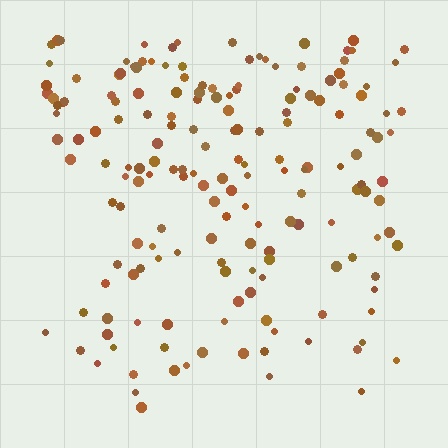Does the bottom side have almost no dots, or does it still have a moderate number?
Still a moderate number, just noticeably fewer than the top.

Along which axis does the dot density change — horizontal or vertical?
Vertical.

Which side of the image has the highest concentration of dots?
The top.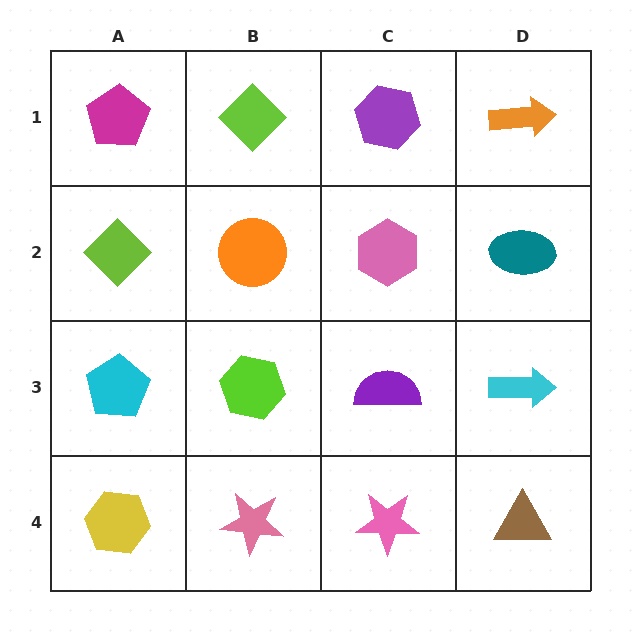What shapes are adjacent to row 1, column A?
A lime diamond (row 2, column A), a lime diamond (row 1, column B).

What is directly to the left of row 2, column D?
A pink hexagon.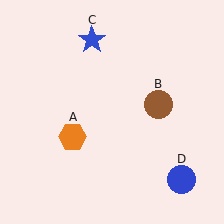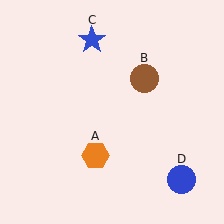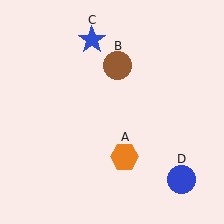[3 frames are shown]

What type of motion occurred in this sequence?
The orange hexagon (object A), brown circle (object B) rotated counterclockwise around the center of the scene.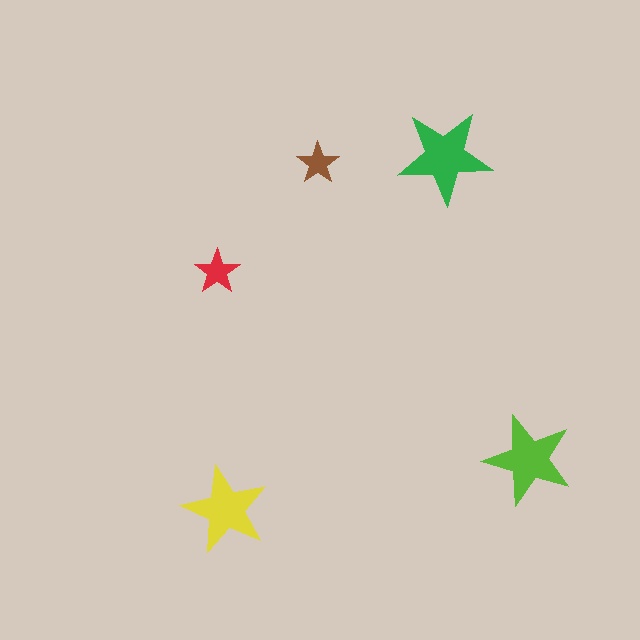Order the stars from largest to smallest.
the green one, the lime one, the yellow one, the red one, the brown one.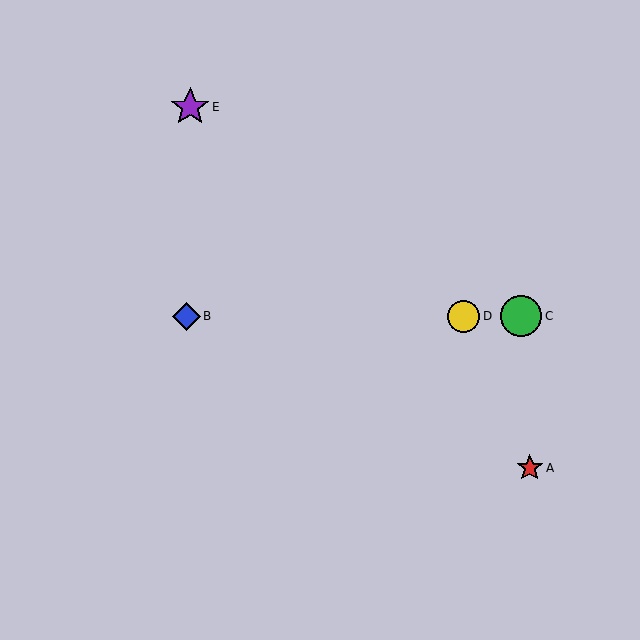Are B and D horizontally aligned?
Yes, both are at y≈316.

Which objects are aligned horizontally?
Objects B, C, D are aligned horizontally.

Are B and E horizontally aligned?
No, B is at y≈316 and E is at y≈107.